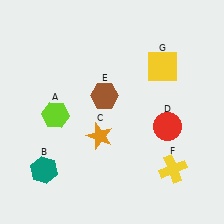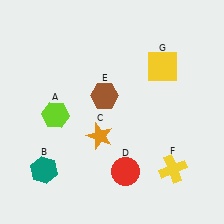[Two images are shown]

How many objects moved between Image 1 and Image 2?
1 object moved between the two images.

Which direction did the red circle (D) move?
The red circle (D) moved down.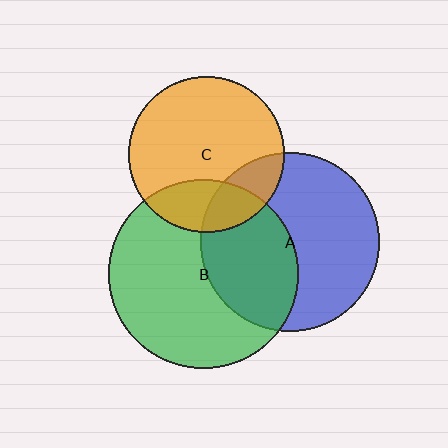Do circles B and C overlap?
Yes.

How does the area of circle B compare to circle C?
Approximately 1.5 times.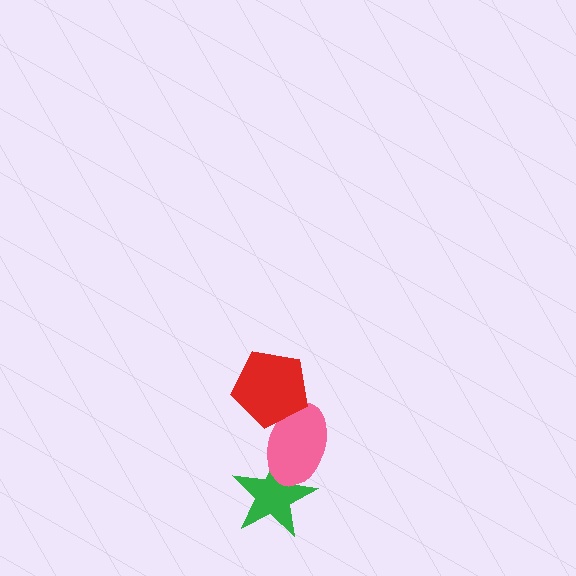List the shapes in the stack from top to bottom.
From top to bottom: the red pentagon, the pink ellipse, the green star.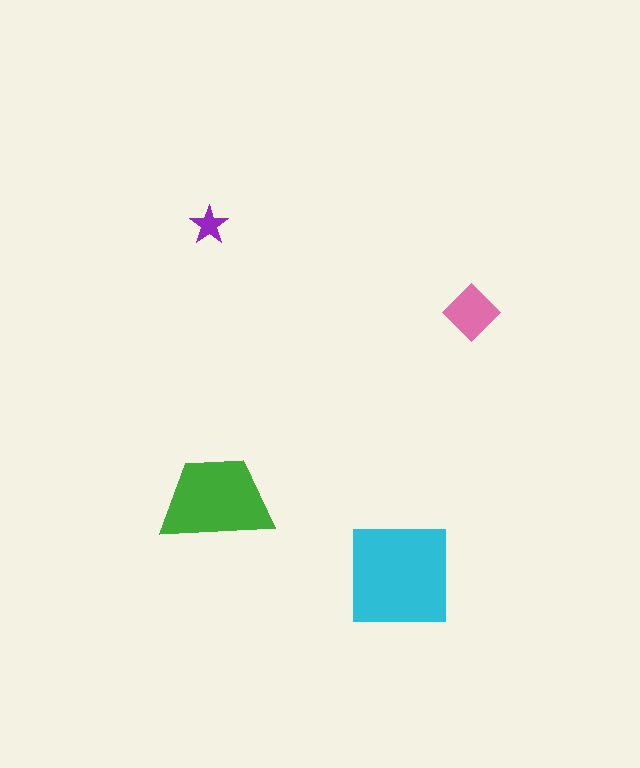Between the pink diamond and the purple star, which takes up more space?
The pink diamond.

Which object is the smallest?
The purple star.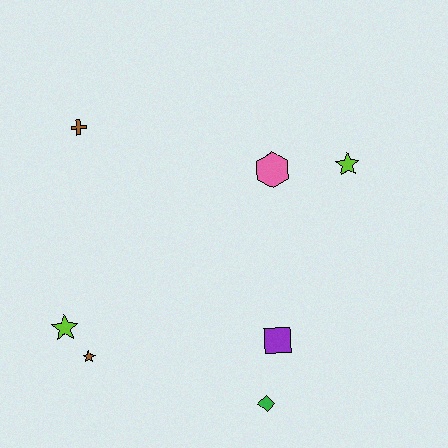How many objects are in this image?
There are 7 objects.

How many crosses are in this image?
There is 1 cross.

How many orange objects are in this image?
There are no orange objects.